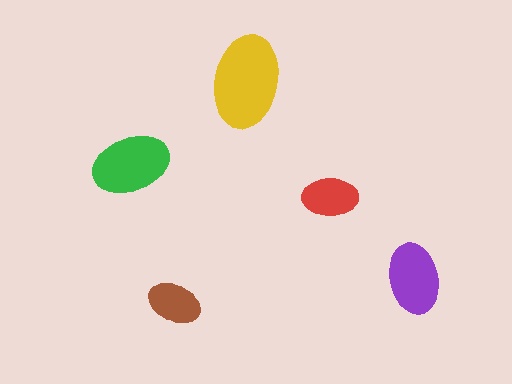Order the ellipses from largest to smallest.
the yellow one, the green one, the purple one, the red one, the brown one.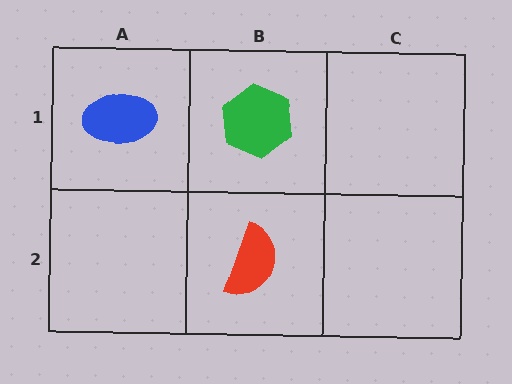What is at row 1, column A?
A blue ellipse.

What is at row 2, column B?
A red semicircle.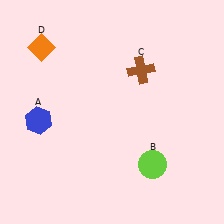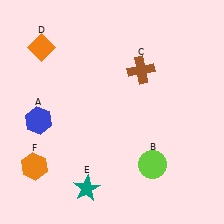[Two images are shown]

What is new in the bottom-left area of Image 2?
An orange hexagon (F) was added in the bottom-left area of Image 2.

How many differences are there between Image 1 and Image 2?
There are 2 differences between the two images.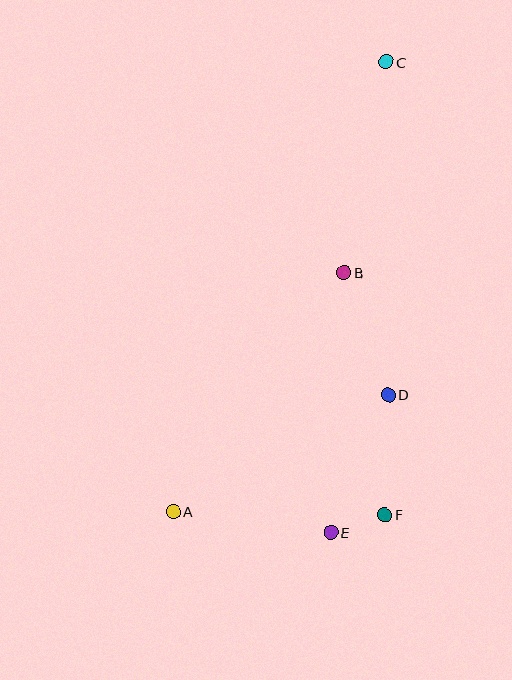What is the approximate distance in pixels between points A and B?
The distance between A and B is approximately 294 pixels.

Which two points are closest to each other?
Points E and F are closest to each other.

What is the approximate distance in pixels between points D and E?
The distance between D and E is approximately 149 pixels.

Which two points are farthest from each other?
Points A and C are farthest from each other.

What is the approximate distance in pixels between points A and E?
The distance between A and E is approximately 159 pixels.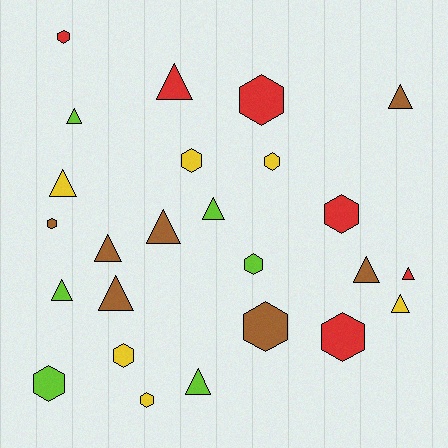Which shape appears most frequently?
Triangle, with 13 objects.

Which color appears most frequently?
Brown, with 7 objects.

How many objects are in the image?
There are 25 objects.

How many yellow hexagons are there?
There are 4 yellow hexagons.